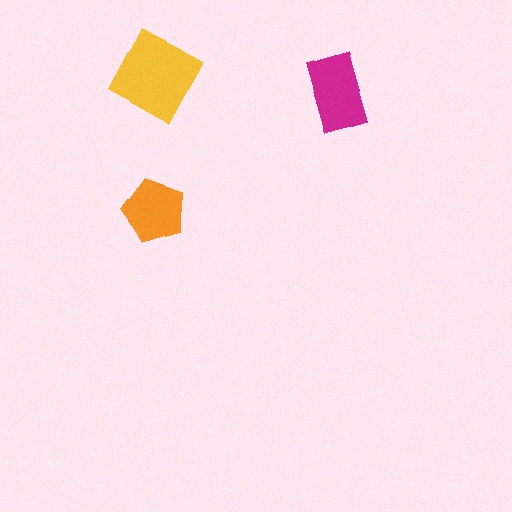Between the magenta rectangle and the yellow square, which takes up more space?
The yellow square.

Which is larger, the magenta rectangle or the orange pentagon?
The magenta rectangle.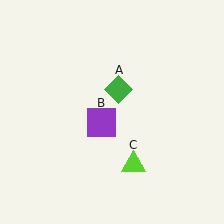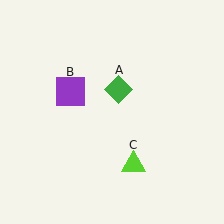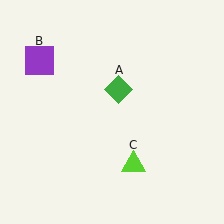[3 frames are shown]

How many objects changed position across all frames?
1 object changed position: purple square (object B).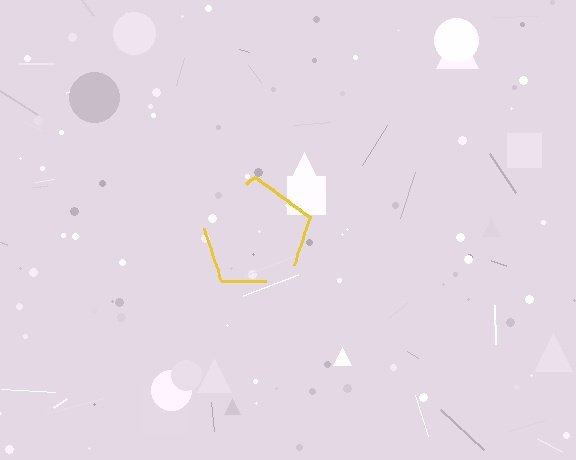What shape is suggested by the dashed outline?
The dashed outline suggests a pentagon.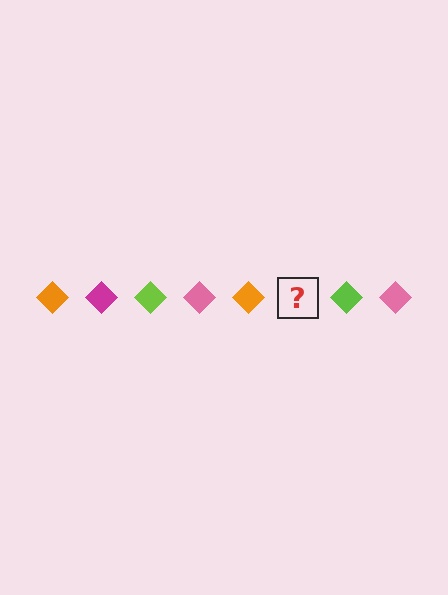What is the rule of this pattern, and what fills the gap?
The rule is that the pattern cycles through orange, magenta, lime, pink diamonds. The gap should be filled with a magenta diamond.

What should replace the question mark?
The question mark should be replaced with a magenta diamond.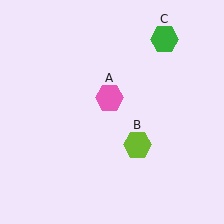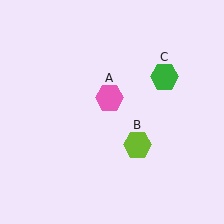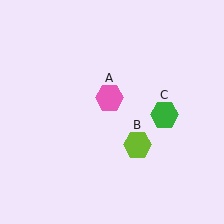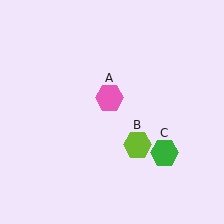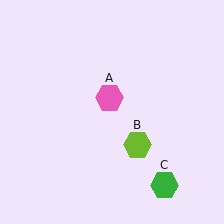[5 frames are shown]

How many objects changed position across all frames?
1 object changed position: green hexagon (object C).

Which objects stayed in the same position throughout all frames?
Pink hexagon (object A) and lime hexagon (object B) remained stationary.